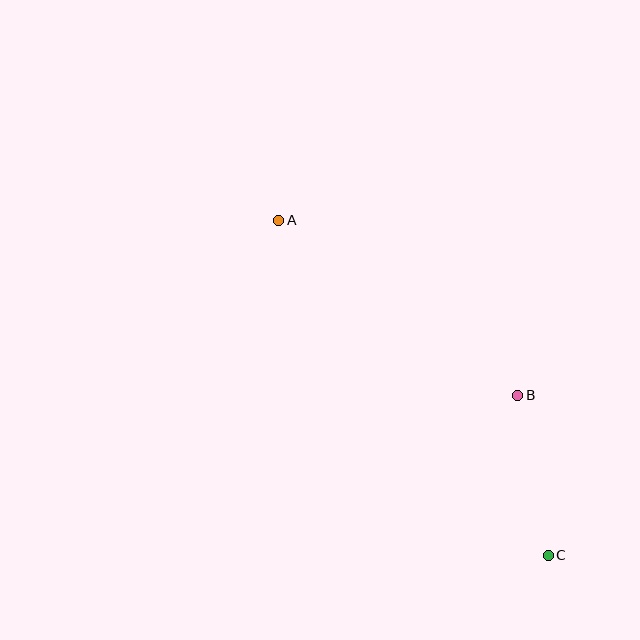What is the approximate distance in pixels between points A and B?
The distance between A and B is approximately 296 pixels.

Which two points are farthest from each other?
Points A and C are farthest from each other.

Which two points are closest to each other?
Points B and C are closest to each other.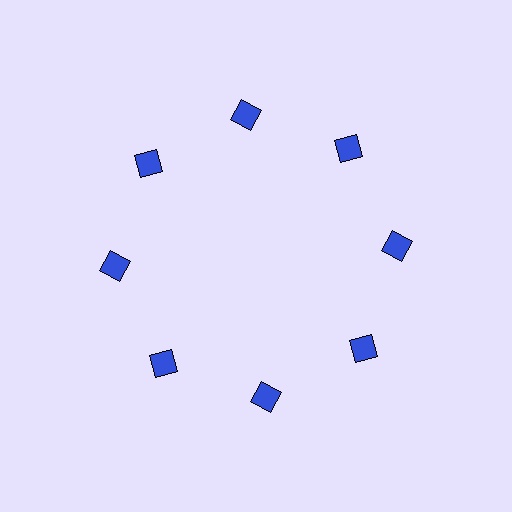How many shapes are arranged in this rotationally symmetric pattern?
There are 8 shapes, arranged in 8 groups of 1.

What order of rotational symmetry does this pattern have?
This pattern has 8-fold rotational symmetry.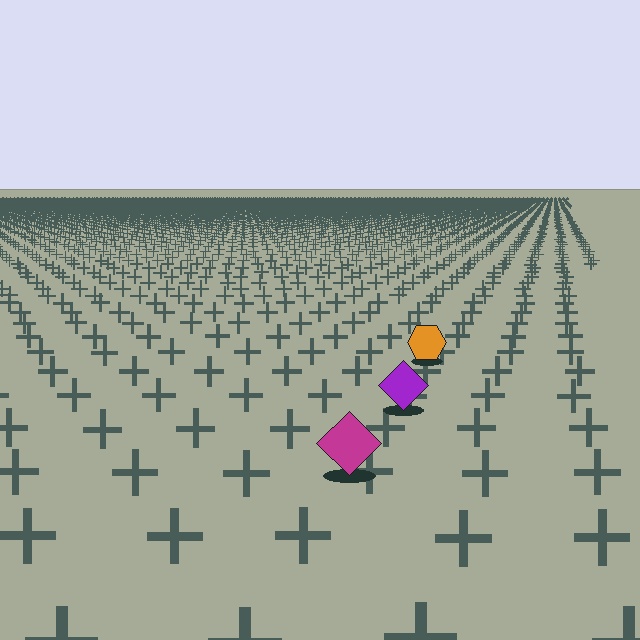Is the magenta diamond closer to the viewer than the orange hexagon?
Yes. The magenta diamond is closer — you can tell from the texture gradient: the ground texture is coarser near it.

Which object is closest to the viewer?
The magenta diamond is closest. The texture marks near it are larger and more spread out.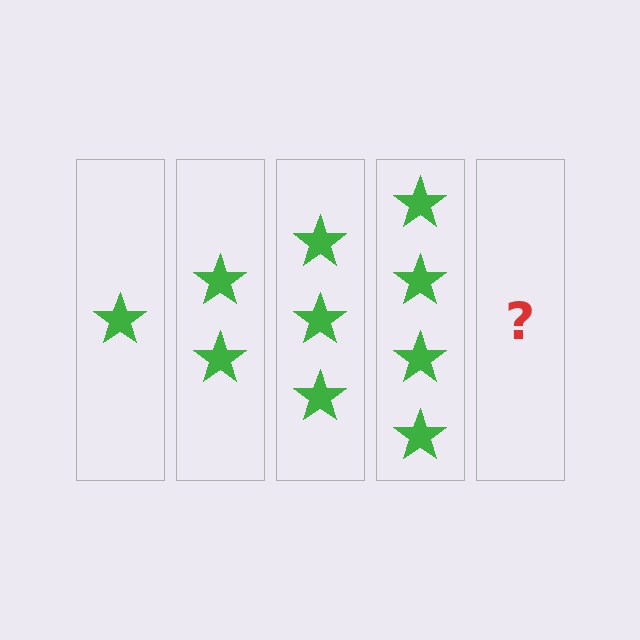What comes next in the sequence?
The next element should be 5 stars.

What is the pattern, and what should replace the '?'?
The pattern is that each step adds one more star. The '?' should be 5 stars.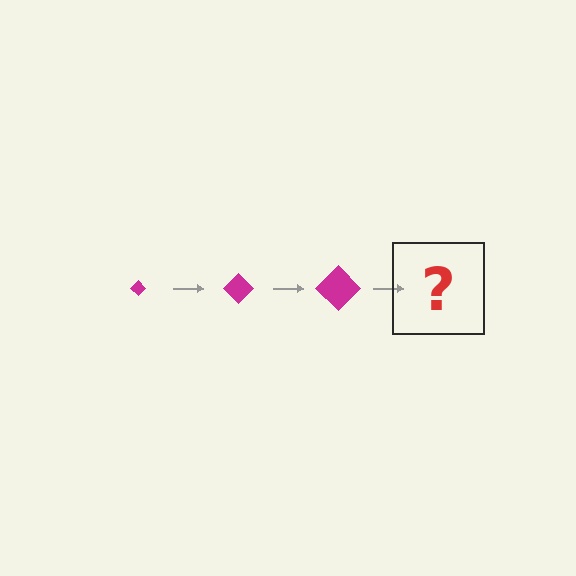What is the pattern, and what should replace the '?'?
The pattern is that the diamond gets progressively larger each step. The '?' should be a magenta diamond, larger than the previous one.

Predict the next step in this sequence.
The next step is a magenta diamond, larger than the previous one.